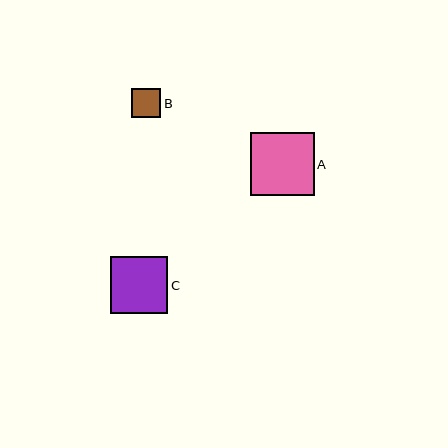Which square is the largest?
Square A is the largest with a size of approximately 63 pixels.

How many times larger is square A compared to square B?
Square A is approximately 2.1 times the size of square B.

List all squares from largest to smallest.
From largest to smallest: A, C, B.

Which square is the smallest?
Square B is the smallest with a size of approximately 29 pixels.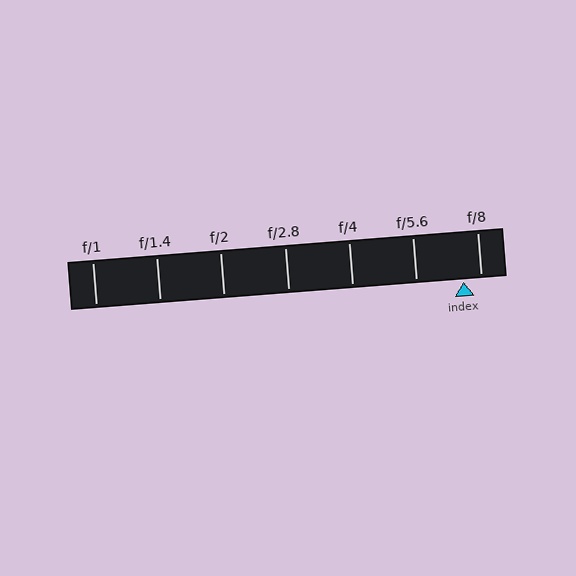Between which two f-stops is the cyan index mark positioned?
The index mark is between f/5.6 and f/8.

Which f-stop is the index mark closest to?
The index mark is closest to f/8.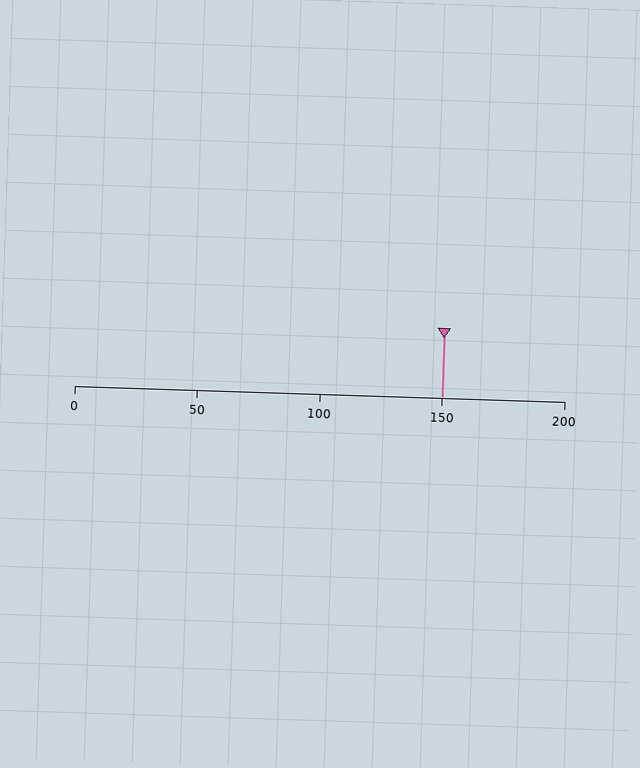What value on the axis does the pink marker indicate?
The marker indicates approximately 150.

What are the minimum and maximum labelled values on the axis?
The axis runs from 0 to 200.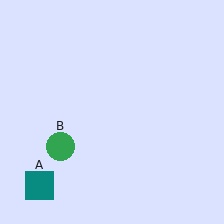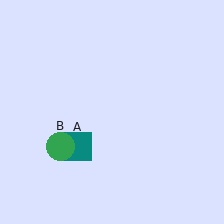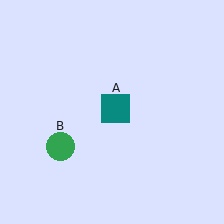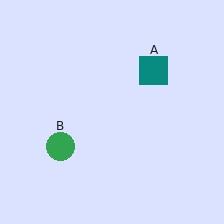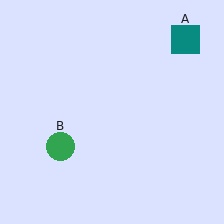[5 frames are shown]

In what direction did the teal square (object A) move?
The teal square (object A) moved up and to the right.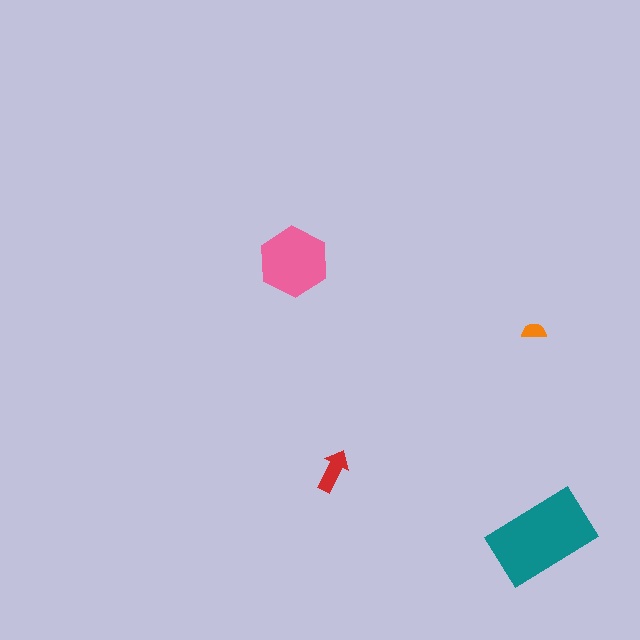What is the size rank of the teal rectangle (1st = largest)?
1st.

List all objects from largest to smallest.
The teal rectangle, the pink hexagon, the red arrow, the orange semicircle.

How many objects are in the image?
There are 4 objects in the image.